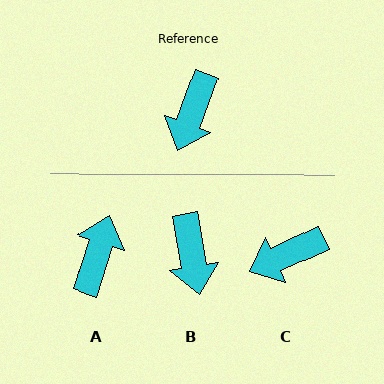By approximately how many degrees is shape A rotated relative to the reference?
Approximately 177 degrees clockwise.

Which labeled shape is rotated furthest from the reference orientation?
A, about 177 degrees away.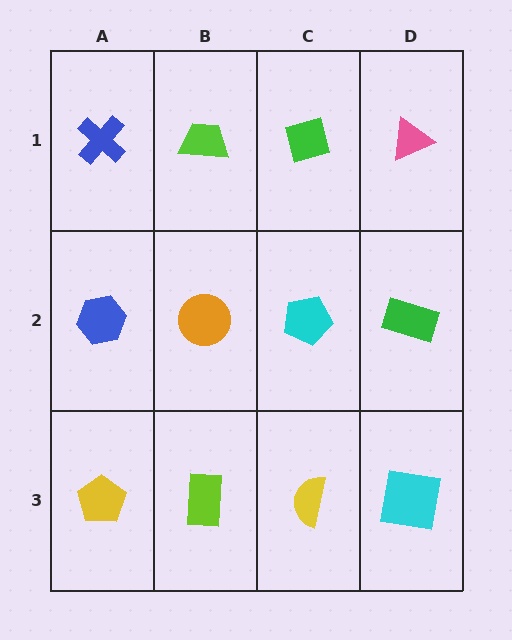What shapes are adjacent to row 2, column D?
A pink triangle (row 1, column D), a cyan square (row 3, column D), a cyan pentagon (row 2, column C).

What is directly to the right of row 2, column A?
An orange circle.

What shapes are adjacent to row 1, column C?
A cyan pentagon (row 2, column C), a lime trapezoid (row 1, column B), a pink triangle (row 1, column D).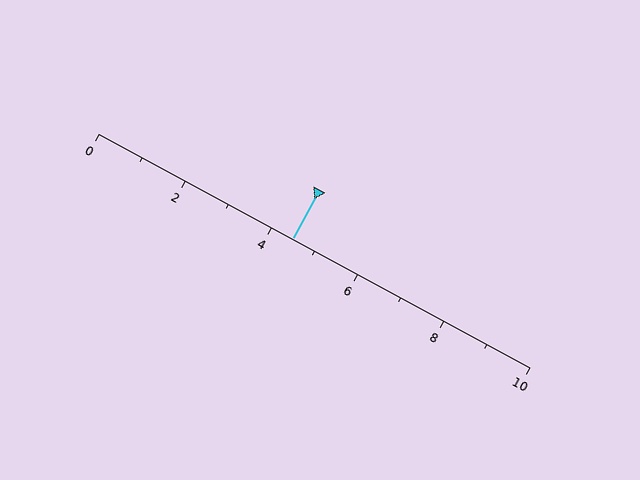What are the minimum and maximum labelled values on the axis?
The axis runs from 0 to 10.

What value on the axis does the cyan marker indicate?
The marker indicates approximately 4.5.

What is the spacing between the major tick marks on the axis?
The major ticks are spaced 2 apart.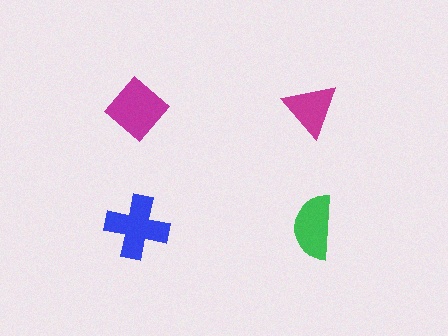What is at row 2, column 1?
A blue cross.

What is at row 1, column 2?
A magenta triangle.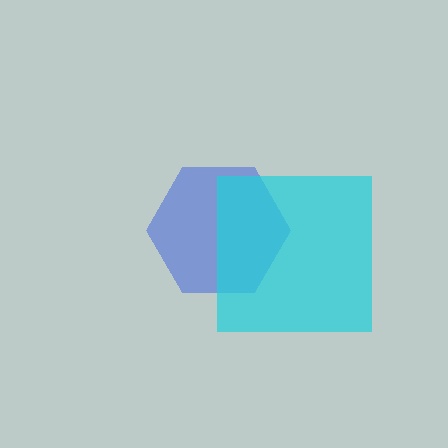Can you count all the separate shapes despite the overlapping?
Yes, there are 2 separate shapes.